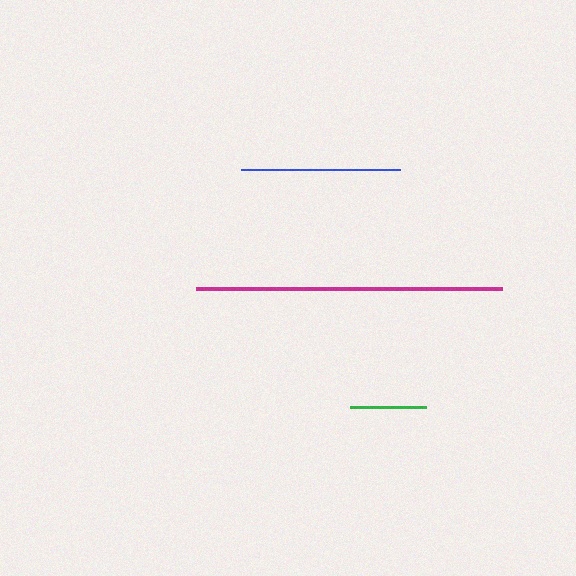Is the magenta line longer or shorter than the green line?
The magenta line is longer than the green line.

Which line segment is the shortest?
The green line is the shortest at approximately 76 pixels.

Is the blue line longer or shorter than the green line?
The blue line is longer than the green line.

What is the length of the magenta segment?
The magenta segment is approximately 306 pixels long.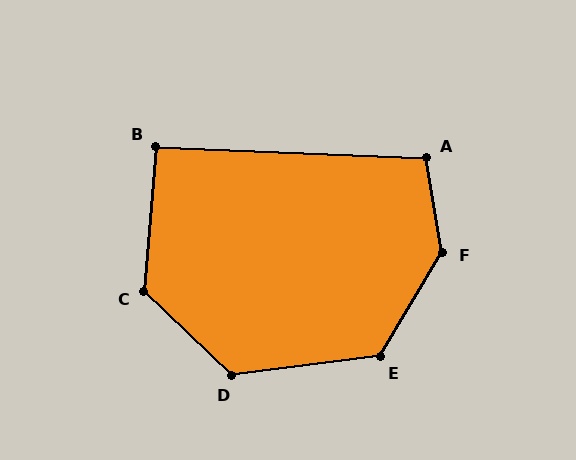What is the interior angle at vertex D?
Approximately 128 degrees (obtuse).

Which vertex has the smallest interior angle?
B, at approximately 92 degrees.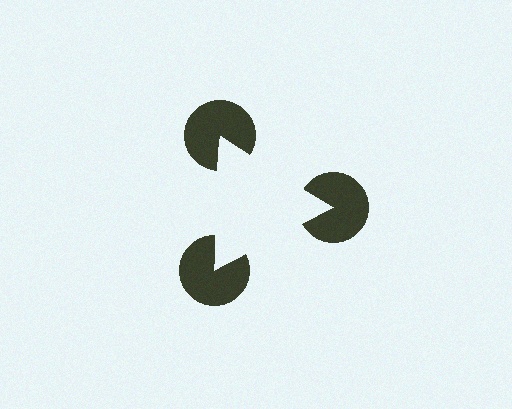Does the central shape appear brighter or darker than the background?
It typically appears slightly brighter than the background, even though no actual brightness change is drawn.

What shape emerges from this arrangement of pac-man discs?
An illusory triangle — its edges are inferred from the aligned wedge cuts in the pac-man discs, not physically drawn.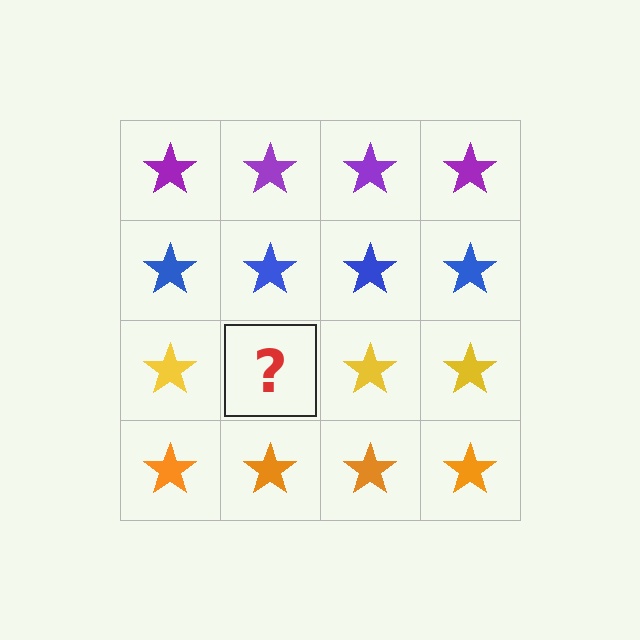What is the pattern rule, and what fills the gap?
The rule is that each row has a consistent color. The gap should be filled with a yellow star.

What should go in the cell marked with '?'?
The missing cell should contain a yellow star.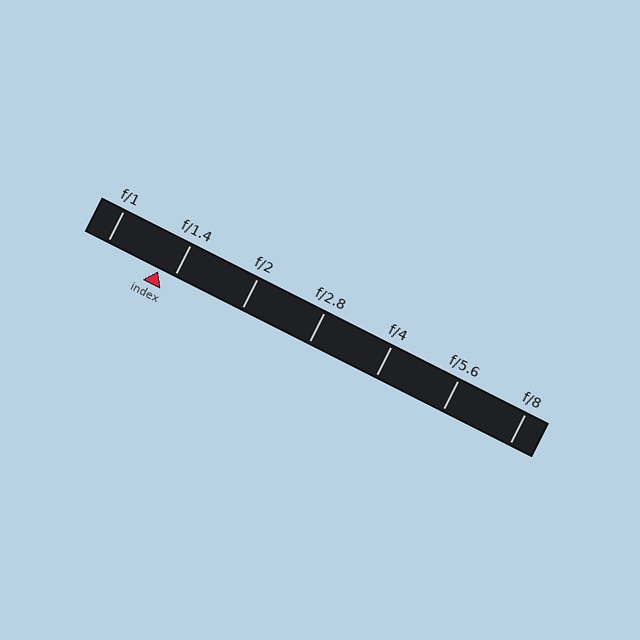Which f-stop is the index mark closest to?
The index mark is closest to f/1.4.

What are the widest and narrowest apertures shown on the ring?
The widest aperture shown is f/1 and the narrowest is f/8.